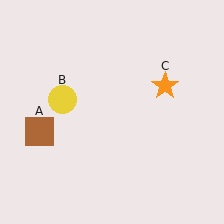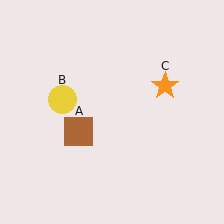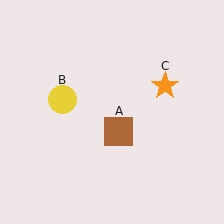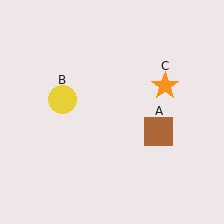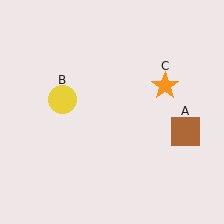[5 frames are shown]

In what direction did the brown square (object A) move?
The brown square (object A) moved right.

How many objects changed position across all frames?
1 object changed position: brown square (object A).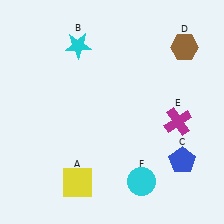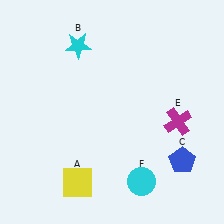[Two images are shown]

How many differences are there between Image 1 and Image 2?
There is 1 difference between the two images.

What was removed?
The brown hexagon (D) was removed in Image 2.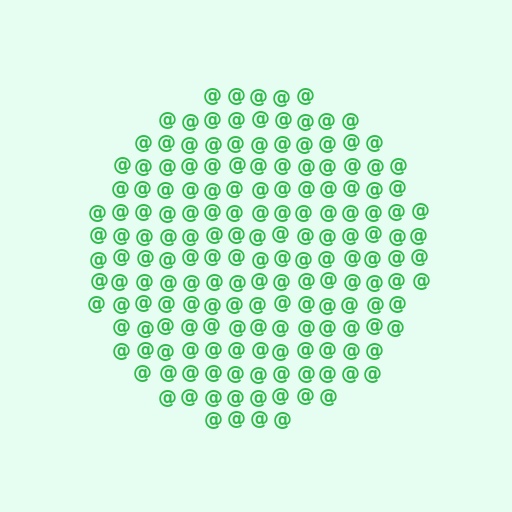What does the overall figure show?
The overall figure shows a circle.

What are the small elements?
The small elements are at signs.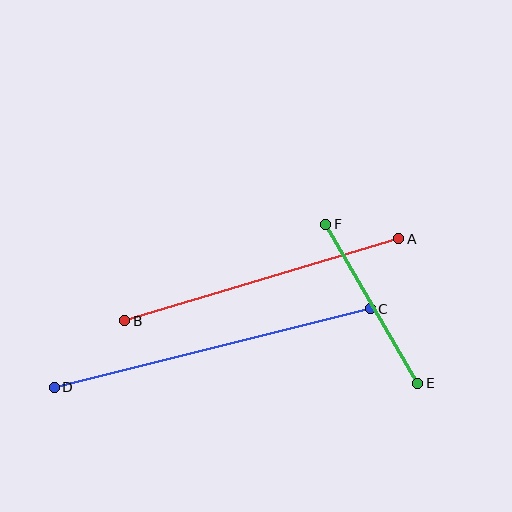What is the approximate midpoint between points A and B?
The midpoint is at approximately (262, 280) pixels.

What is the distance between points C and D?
The distance is approximately 326 pixels.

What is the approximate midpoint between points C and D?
The midpoint is at approximately (212, 348) pixels.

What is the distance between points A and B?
The distance is approximately 286 pixels.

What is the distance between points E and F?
The distance is approximately 184 pixels.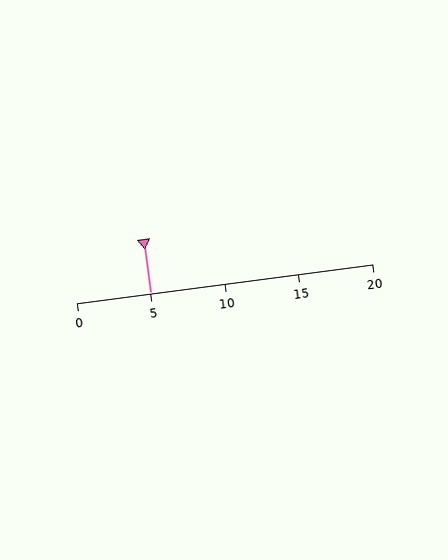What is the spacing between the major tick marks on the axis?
The major ticks are spaced 5 apart.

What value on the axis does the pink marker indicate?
The marker indicates approximately 5.